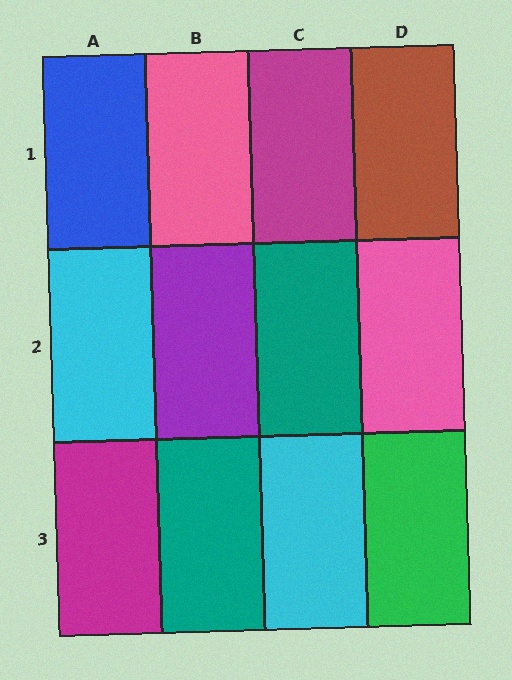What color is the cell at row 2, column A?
Cyan.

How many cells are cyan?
2 cells are cyan.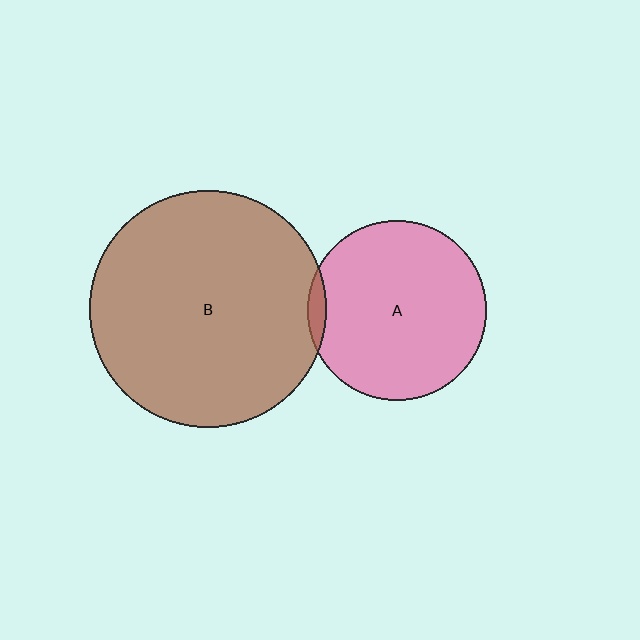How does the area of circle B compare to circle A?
Approximately 1.7 times.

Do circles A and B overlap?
Yes.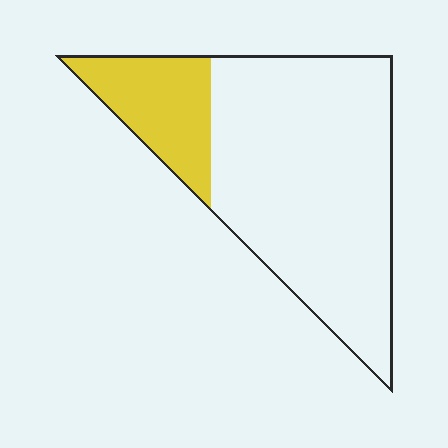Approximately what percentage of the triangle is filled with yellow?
Approximately 20%.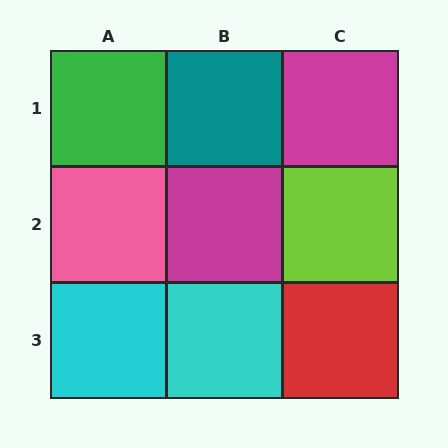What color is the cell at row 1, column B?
Teal.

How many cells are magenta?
2 cells are magenta.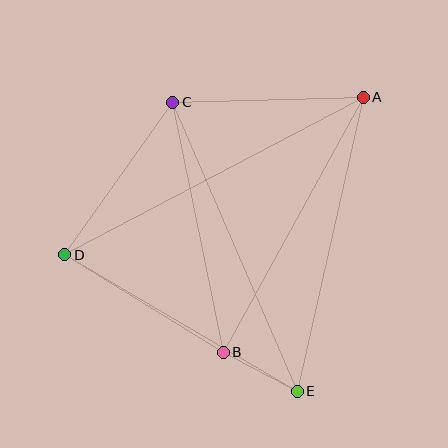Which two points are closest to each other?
Points B and E are closest to each other.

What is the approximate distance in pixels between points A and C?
The distance between A and C is approximately 191 pixels.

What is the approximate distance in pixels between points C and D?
The distance between C and D is approximately 187 pixels.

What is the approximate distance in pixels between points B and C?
The distance between B and C is approximately 255 pixels.